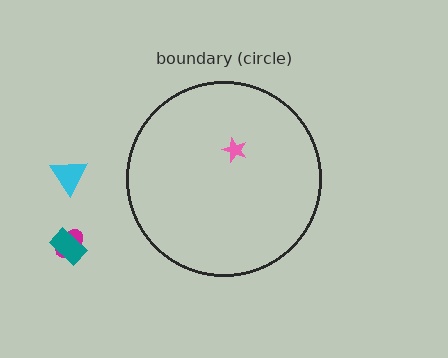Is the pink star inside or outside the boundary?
Inside.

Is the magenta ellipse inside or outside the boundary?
Outside.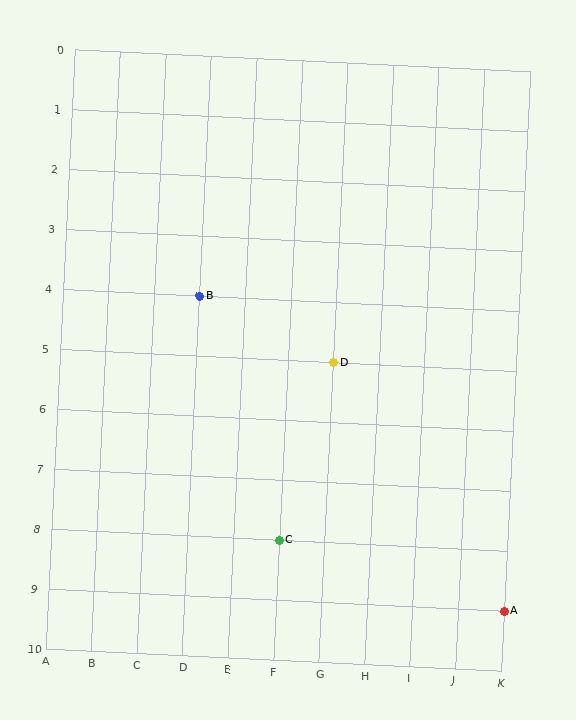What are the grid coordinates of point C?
Point C is at grid coordinates (F, 8).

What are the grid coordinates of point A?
Point A is at grid coordinates (K, 9).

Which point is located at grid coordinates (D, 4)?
Point B is at (D, 4).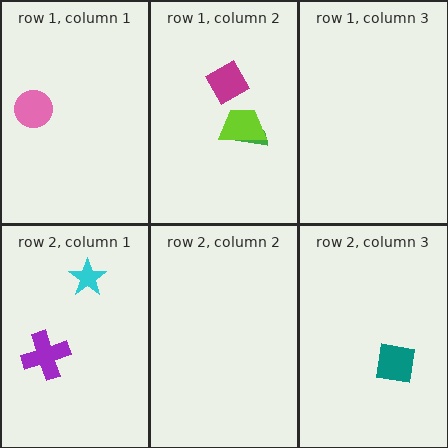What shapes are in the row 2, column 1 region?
The purple cross, the cyan star.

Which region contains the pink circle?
The row 1, column 1 region.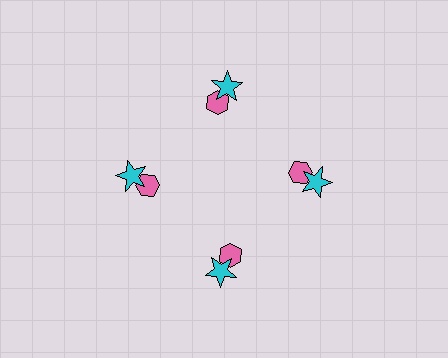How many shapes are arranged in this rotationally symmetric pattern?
There are 8 shapes, arranged in 4 groups of 2.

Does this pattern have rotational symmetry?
Yes, this pattern has 4-fold rotational symmetry. It looks the same after rotating 90 degrees around the center.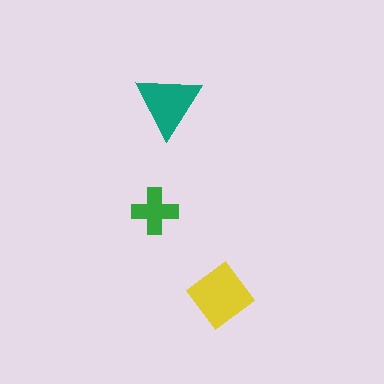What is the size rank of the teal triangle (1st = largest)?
2nd.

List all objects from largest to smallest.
The yellow diamond, the teal triangle, the green cross.